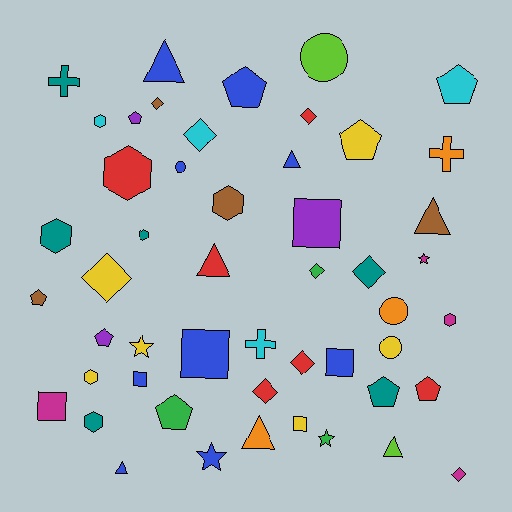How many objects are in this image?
There are 50 objects.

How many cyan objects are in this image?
There are 4 cyan objects.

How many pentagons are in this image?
There are 9 pentagons.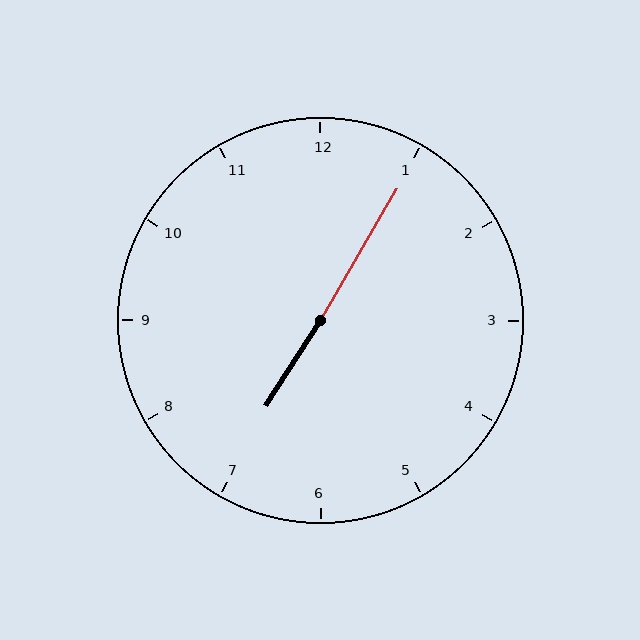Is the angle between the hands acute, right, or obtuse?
It is obtuse.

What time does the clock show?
7:05.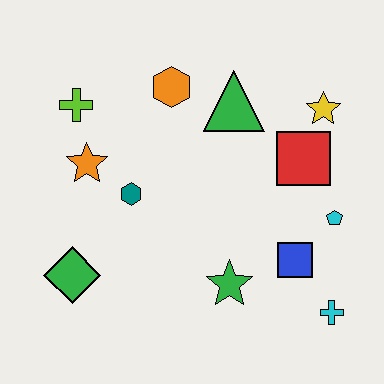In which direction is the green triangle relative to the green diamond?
The green triangle is above the green diamond.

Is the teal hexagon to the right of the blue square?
No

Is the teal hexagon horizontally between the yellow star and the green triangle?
No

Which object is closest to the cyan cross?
The blue square is closest to the cyan cross.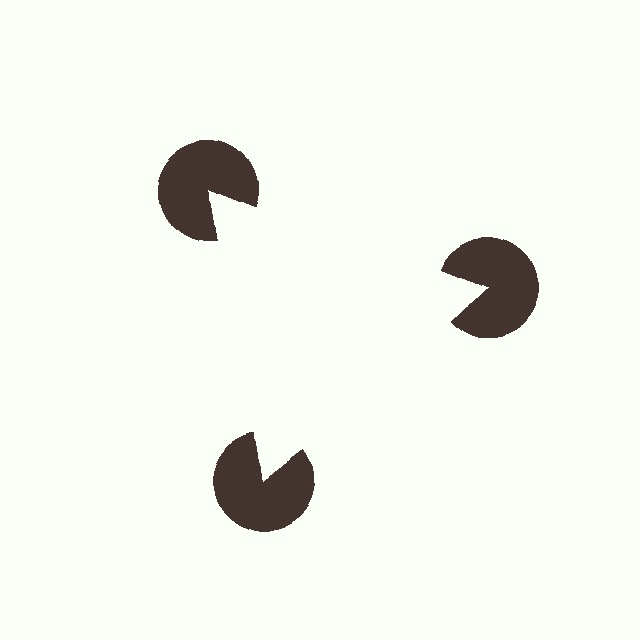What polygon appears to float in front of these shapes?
An illusory triangle — its edges are inferred from the aligned wedge cuts in the pac-man discs, not physically drawn.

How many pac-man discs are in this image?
There are 3 — one at each vertex of the illusory triangle.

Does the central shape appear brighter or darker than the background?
It typically appears slightly brighter than the background, even though no actual brightness change is drawn.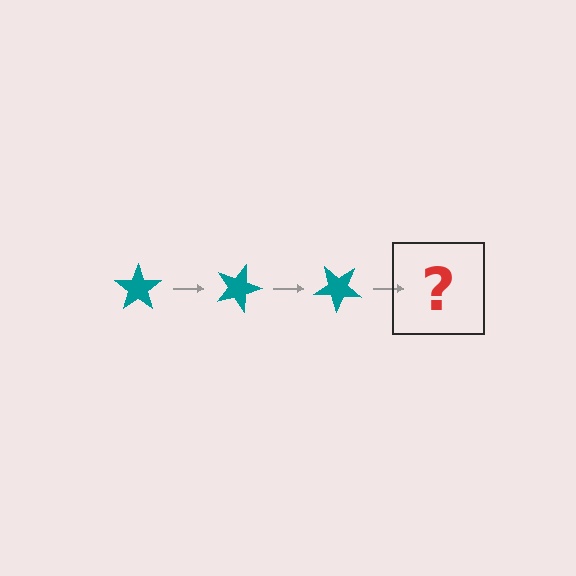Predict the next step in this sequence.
The next step is a teal star rotated 60 degrees.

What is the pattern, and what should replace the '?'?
The pattern is that the star rotates 20 degrees each step. The '?' should be a teal star rotated 60 degrees.